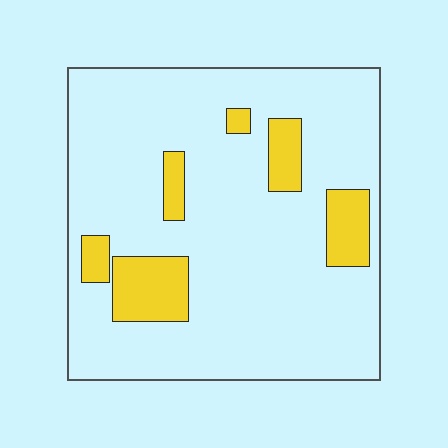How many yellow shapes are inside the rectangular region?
6.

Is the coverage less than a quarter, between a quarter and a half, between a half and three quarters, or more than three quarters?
Less than a quarter.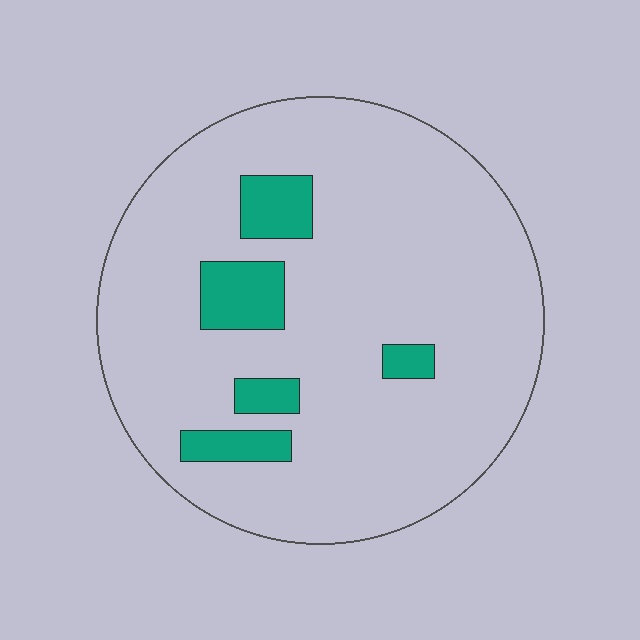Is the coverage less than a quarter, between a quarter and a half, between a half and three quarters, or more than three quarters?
Less than a quarter.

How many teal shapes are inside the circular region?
5.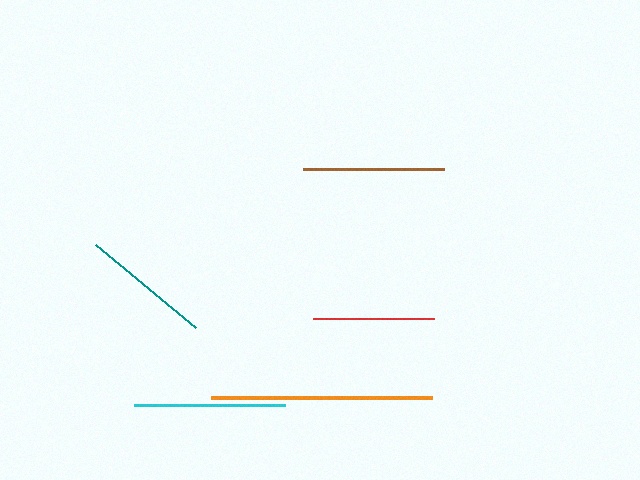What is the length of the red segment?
The red segment is approximately 122 pixels long.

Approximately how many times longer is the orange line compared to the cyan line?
The orange line is approximately 1.5 times the length of the cyan line.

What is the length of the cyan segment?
The cyan segment is approximately 151 pixels long.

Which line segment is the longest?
The orange line is the longest at approximately 221 pixels.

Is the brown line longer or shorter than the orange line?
The orange line is longer than the brown line.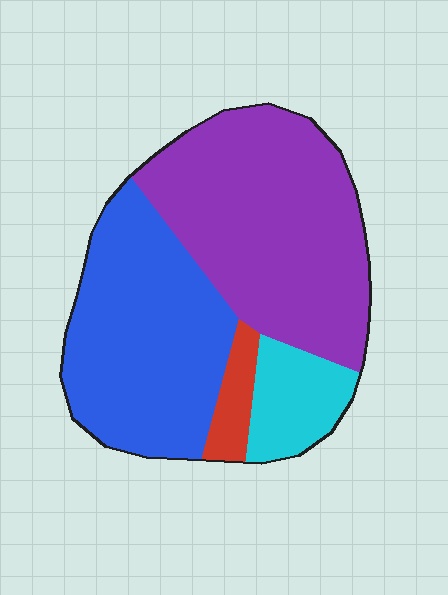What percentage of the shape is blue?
Blue covers around 40% of the shape.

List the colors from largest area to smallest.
From largest to smallest: purple, blue, cyan, red.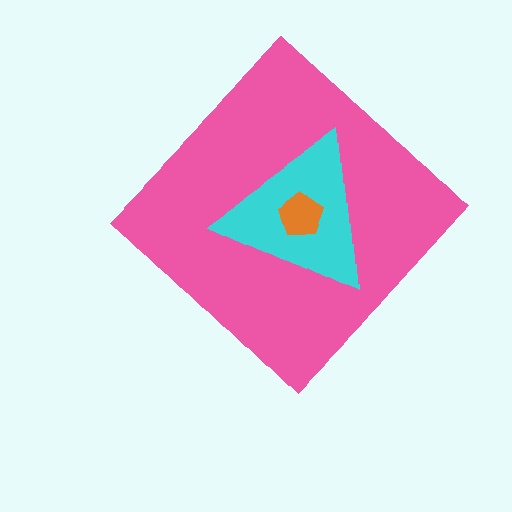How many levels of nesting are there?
3.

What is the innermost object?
The orange pentagon.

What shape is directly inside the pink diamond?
The cyan triangle.